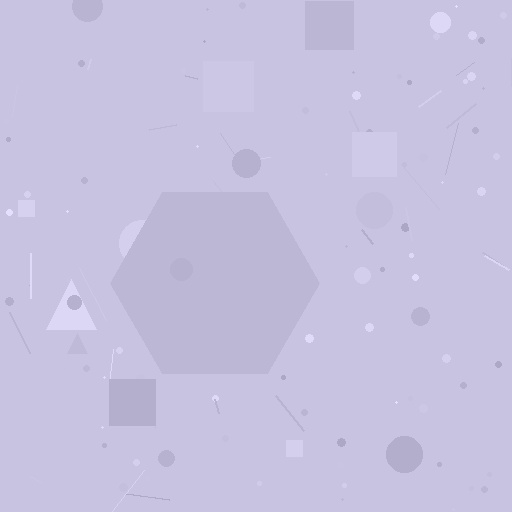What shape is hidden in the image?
A hexagon is hidden in the image.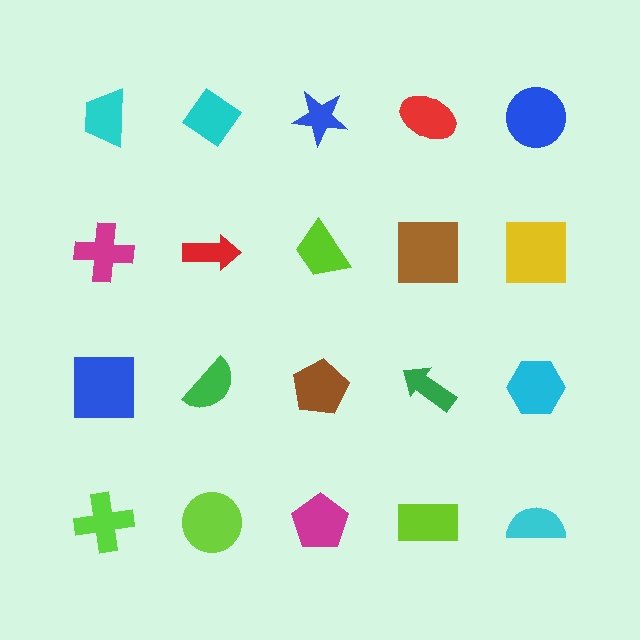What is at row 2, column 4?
A brown square.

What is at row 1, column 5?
A blue circle.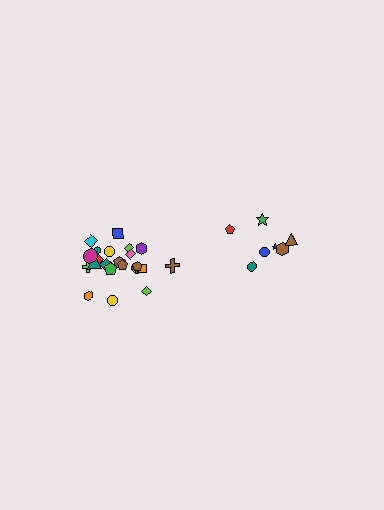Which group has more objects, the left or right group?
The left group.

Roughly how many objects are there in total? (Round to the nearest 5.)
Roughly 30 objects in total.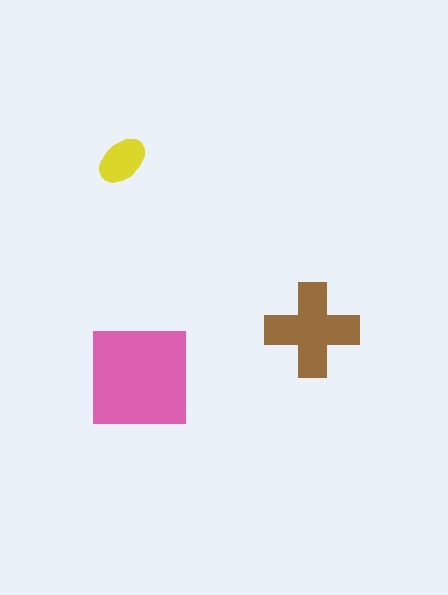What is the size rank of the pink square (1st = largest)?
1st.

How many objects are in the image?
There are 3 objects in the image.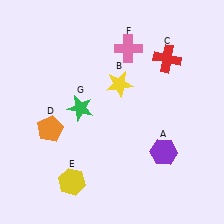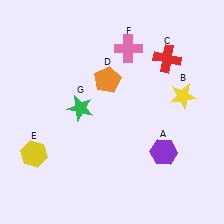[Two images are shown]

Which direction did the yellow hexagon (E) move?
The yellow hexagon (E) moved left.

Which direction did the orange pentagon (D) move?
The orange pentagon (D) moved right.